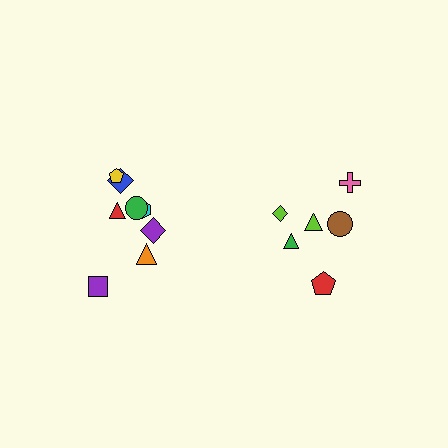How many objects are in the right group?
There are 6 objects.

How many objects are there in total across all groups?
There are 14 objects.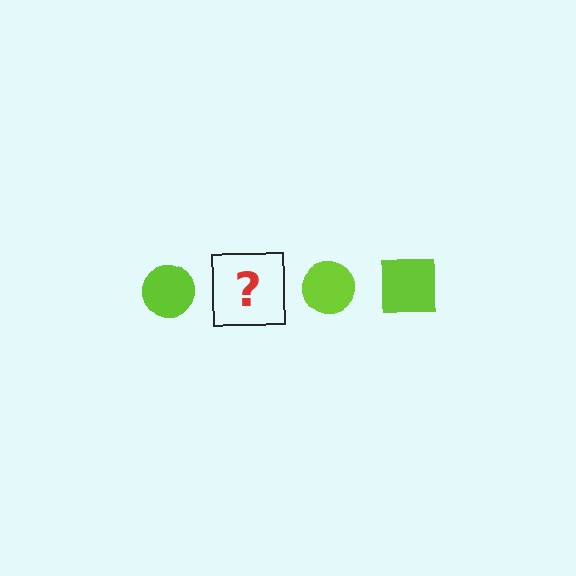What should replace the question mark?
The question mark should be replaced with a lime square.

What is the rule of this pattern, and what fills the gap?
The rule is that the pattern cycles through circle, square shapes in lime. The gap should be filled with a lime square.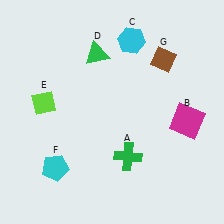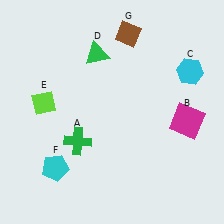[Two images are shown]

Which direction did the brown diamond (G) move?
The brown diamond (G) moved left.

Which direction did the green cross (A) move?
The green cross (A) moved left.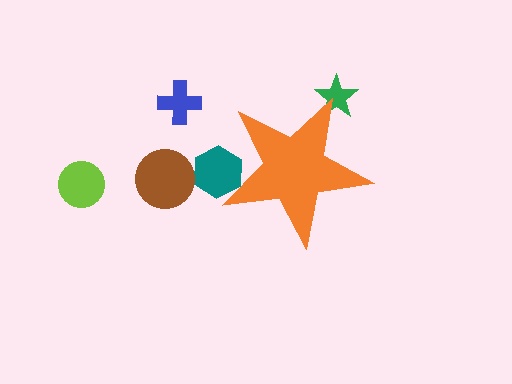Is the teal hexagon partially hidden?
Yes, the teal hexagon is partially hidden behind the orange star.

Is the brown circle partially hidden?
No, the brown circle is fully visible.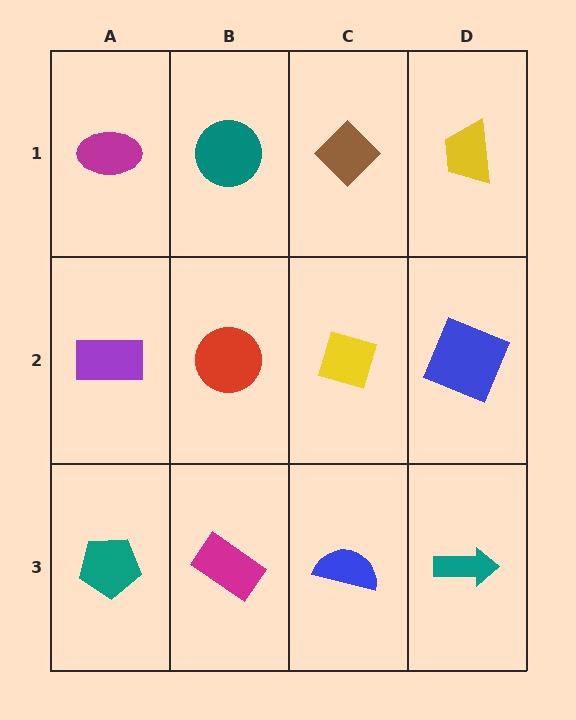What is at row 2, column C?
A yellow diamond.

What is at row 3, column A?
A teal pentagon.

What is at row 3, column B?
A magenta rectangle.